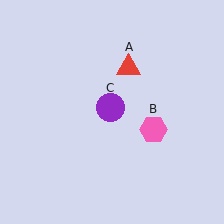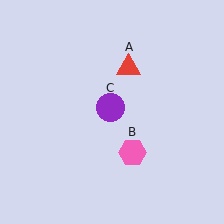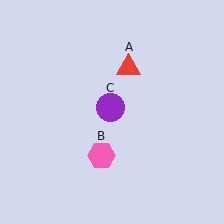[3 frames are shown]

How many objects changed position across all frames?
1 object changed position: pink hexagon (object B).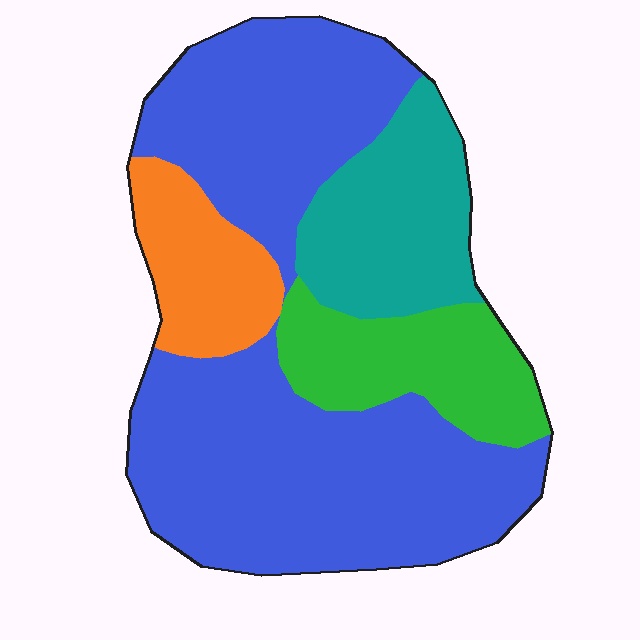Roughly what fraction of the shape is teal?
Teal covers around 15% of the shape.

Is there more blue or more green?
Blue.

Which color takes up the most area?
Blue, at roughly 60%.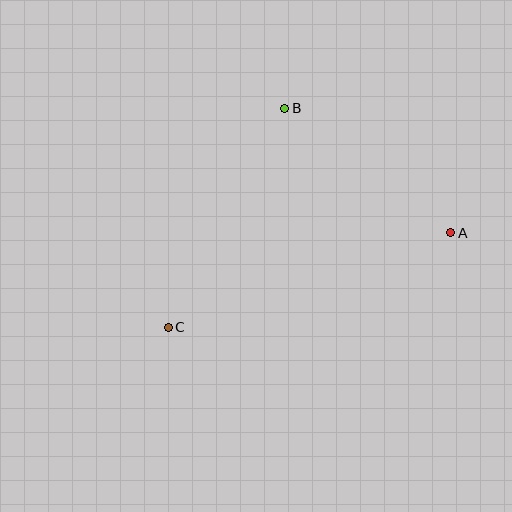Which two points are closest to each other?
Points A and B are closest to each other.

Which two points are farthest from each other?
Points A and C are farthest from each other.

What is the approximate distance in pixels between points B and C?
The distance between B and C is approximately 248 pixels.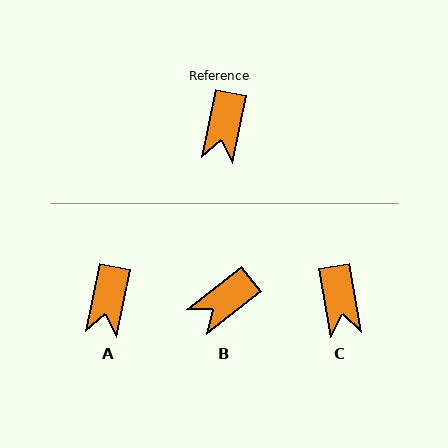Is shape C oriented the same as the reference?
No, it is off by about 22 degrees.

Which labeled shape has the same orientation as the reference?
A.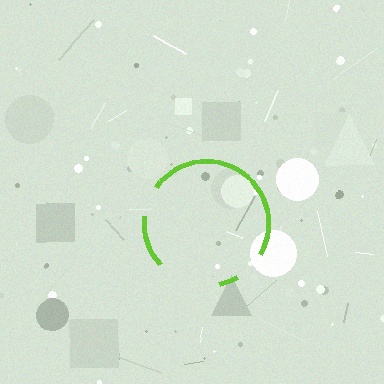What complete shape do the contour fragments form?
The contour fragments form a circle.